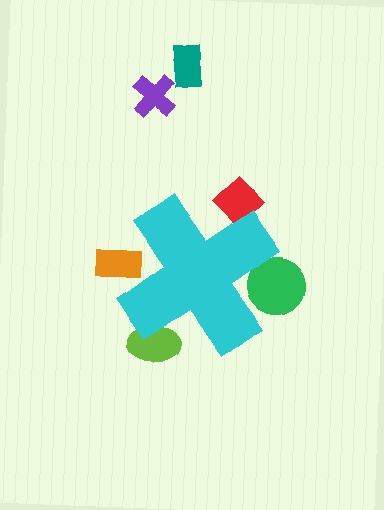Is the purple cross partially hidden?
No, the purple cross is fully visible.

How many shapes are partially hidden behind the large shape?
4 shapes are partially hidden.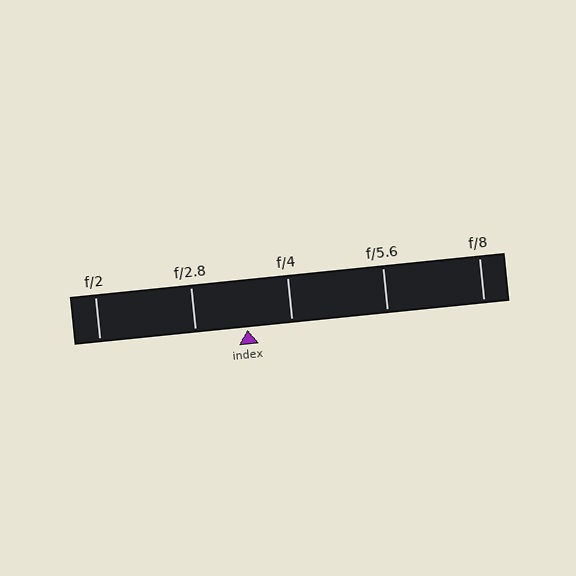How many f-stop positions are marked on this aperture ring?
There are 5 f-stop positions marked.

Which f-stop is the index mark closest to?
The index mark is closest to f/4.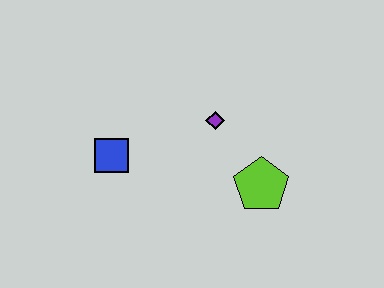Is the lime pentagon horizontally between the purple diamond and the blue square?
No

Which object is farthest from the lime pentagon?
The blue square is farthest from the lime pentagon.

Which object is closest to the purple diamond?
The lime pentagon is closest to the purple diamond.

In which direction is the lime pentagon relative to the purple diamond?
The lime pentagon is below the purple diamond.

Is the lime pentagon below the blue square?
Yes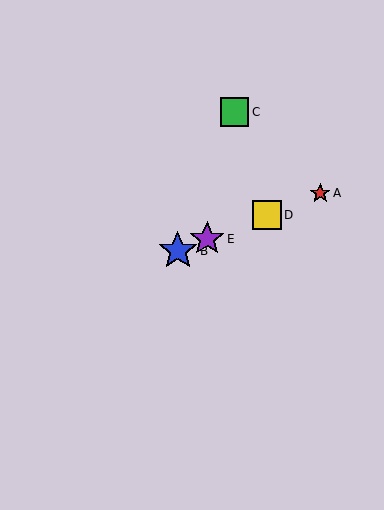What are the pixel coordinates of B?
Object B is at (178, 251).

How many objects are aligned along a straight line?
4 objects (A, B, D, E) are aligned along a straight line.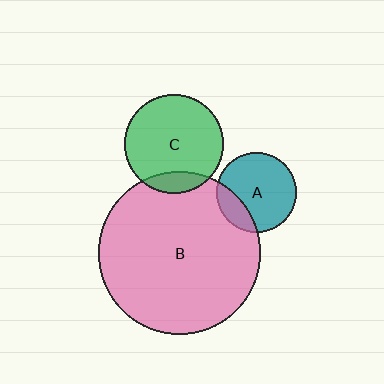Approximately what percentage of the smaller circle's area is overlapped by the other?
Approximately 20%.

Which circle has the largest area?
Circle B (pink).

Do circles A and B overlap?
Yes.